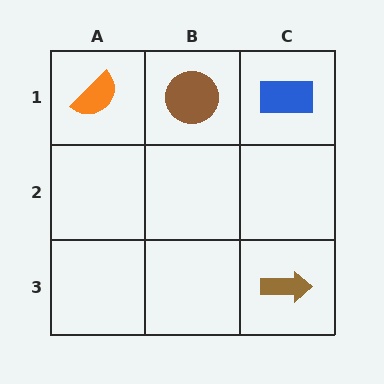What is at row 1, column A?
An orange semicircle.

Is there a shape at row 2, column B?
No, that cell is empty.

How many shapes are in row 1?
3 shapes.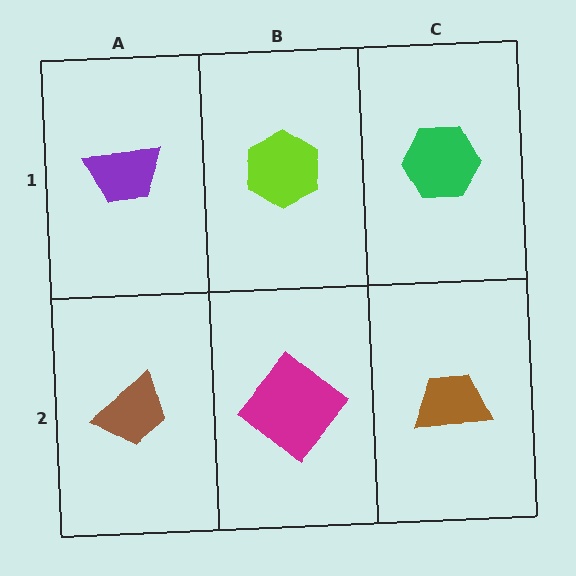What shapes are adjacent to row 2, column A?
A purple trapezoid (row 1, column A), a magenta diamond (row 2, column B).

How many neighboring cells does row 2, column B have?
3.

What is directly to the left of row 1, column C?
A lime hexagon.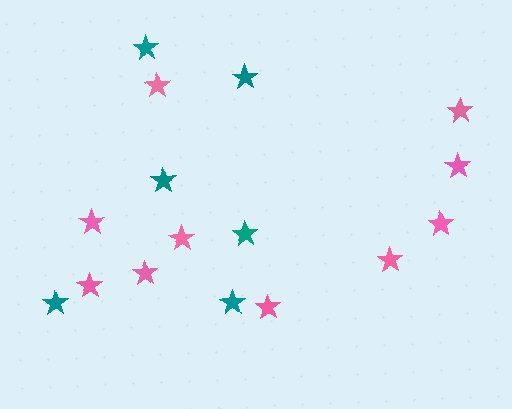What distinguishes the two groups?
There are 2 groups: one group of pink stars (10) and one group of teal stars (6).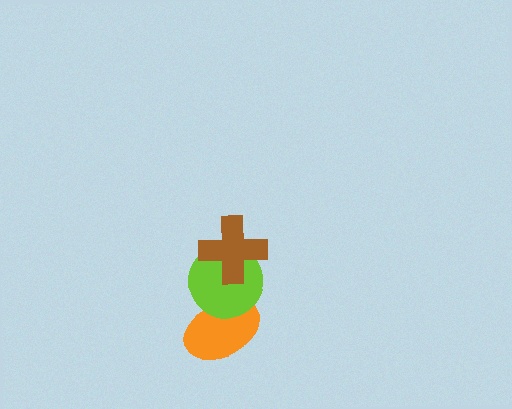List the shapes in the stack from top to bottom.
From top to bottom: the brown cross, the lime circle, the orange ellipse.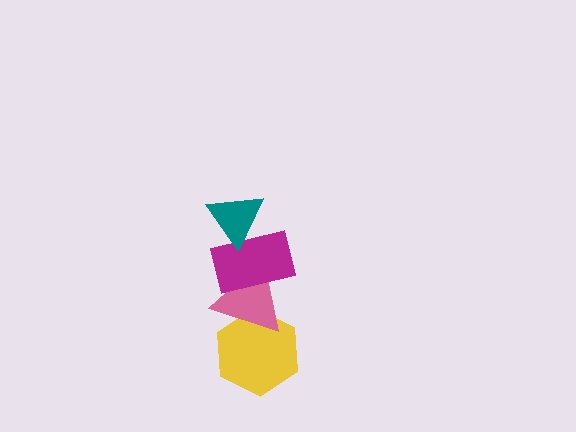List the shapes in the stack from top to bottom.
From top to bottom: the teal triangle, the magenta rectangle, the pink triangle, the yellow hexagon.